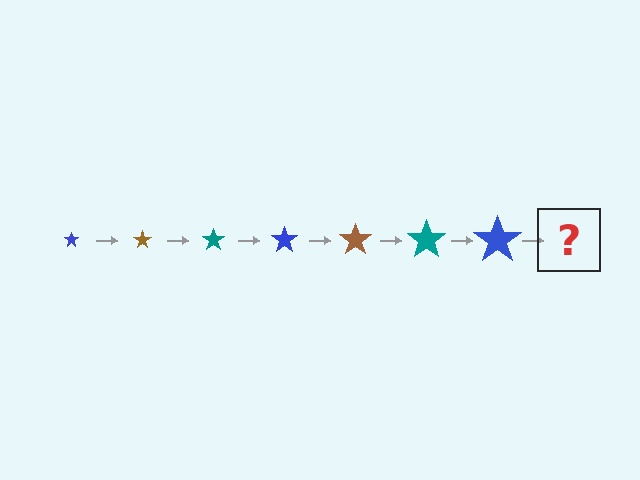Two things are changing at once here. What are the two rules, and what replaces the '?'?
The two rules are that the star grows larger each step and the color cycles through blue, brown, and teal. The '?' should be a brown star, larger than the previous one.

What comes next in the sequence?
The next element should be a brown star, larger than the previous one.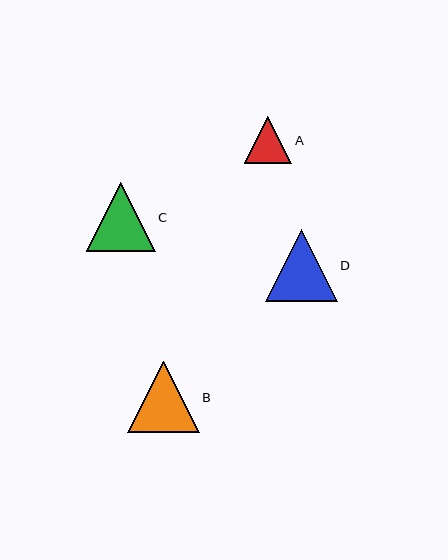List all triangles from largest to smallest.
From largest to smallest: D, B, C, A.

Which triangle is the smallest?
Triangle A is the smallest with a size of approximately 48 pixels.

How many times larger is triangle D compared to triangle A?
Triangle D is approximately 1.5 times the size of triangle A.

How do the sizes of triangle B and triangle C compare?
Triangle B and triangle C are approximately the same size.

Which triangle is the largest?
Triangle D is the largest with a size of approximately 72 pixels.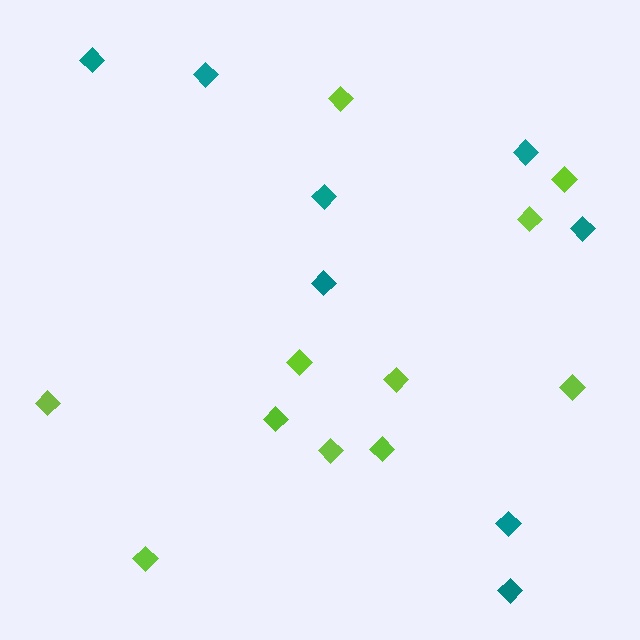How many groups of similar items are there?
There are 2 groups: one group of teal diamonds (8) and one group of lime diamonds (11).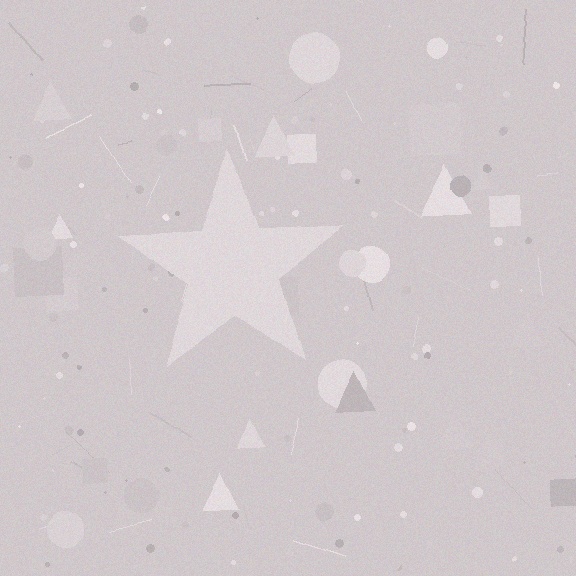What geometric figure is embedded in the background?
A star is embedded in the background.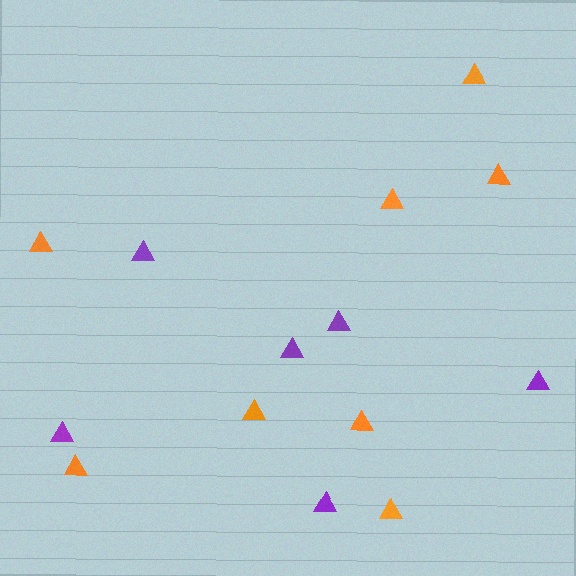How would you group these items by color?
There are 2 groups: one group of purple triangles (6) and one group of orange triangles (8).